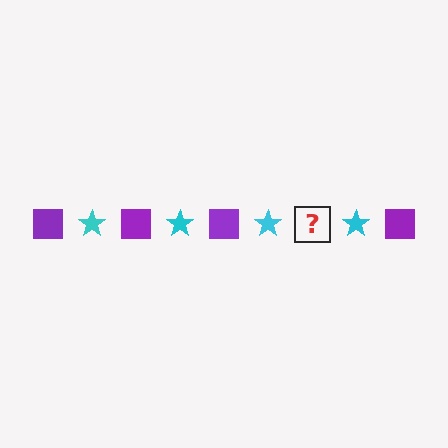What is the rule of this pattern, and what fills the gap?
The rule is that the pattern alternates between purple square and cyan star. The gap should be filled with a purple square.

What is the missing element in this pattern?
The missing element is a purple square.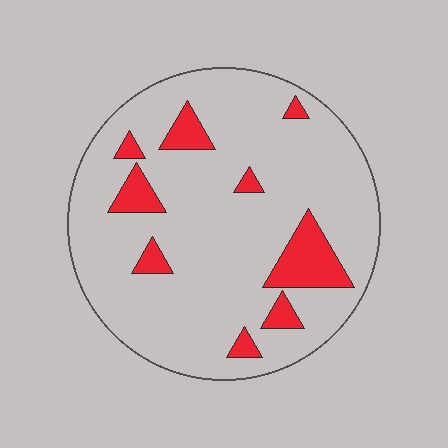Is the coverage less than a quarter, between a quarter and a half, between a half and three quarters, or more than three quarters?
Less than a quarter.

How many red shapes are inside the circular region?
9.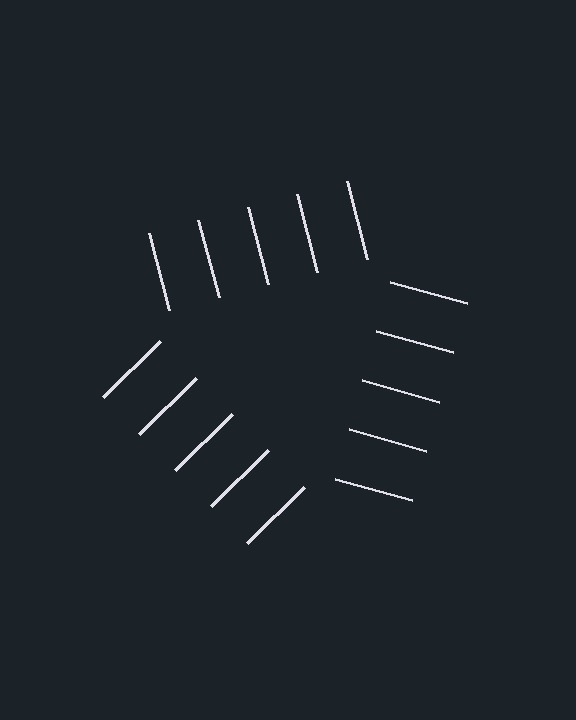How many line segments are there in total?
15 — 5 along each of the 3 edges.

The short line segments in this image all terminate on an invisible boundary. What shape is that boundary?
An illusory triangle — the line segments terminate on its edges but no continuous stroke is drawn.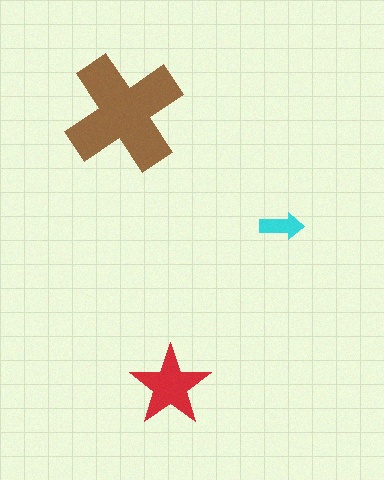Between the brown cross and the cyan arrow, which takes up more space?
The brown cross.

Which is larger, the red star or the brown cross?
The brown cross.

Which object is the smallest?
The cyan arrow.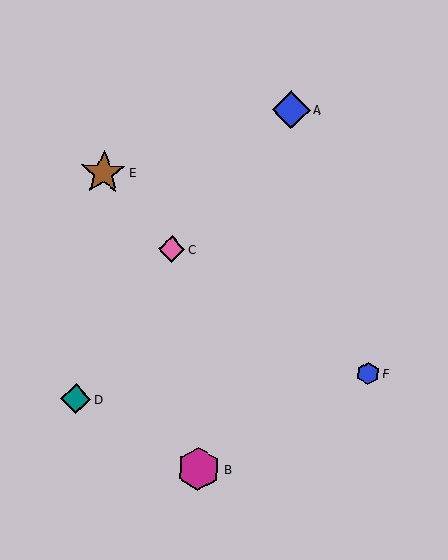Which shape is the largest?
The brown star (labeled E) is the largest.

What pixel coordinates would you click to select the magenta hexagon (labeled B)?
Click at (199, 469) to select the magenta hexagon B.